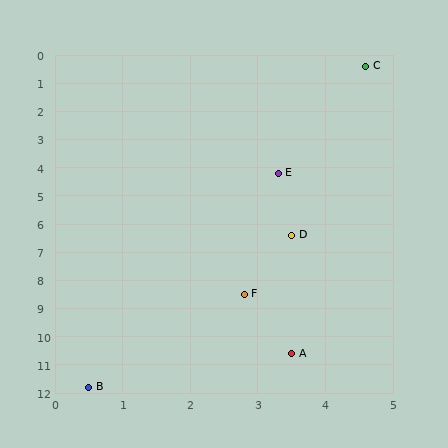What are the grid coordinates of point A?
Point A is at approximately (3.5, 10.6).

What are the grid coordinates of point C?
Point C is at approximately (4.6, 0.4).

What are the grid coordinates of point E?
Point E is at approximately (3.3, 4.2).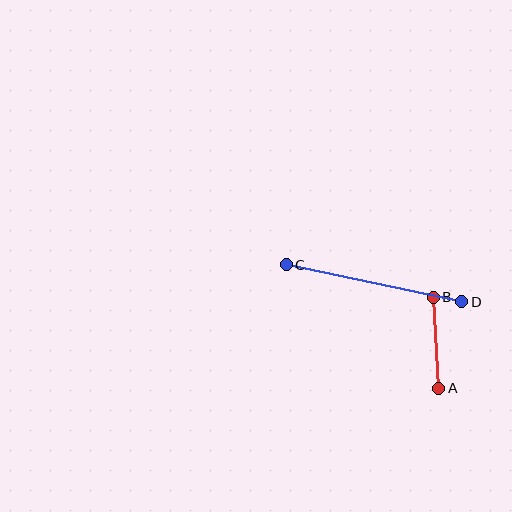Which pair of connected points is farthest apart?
Points C and D are farthest apart.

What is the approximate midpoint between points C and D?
The midpoint is at approximately (374, 283) pixels.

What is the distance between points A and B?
The distance is approximately 91 pixels.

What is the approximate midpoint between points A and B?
The midpoint is at approximately (436, 343) pixels.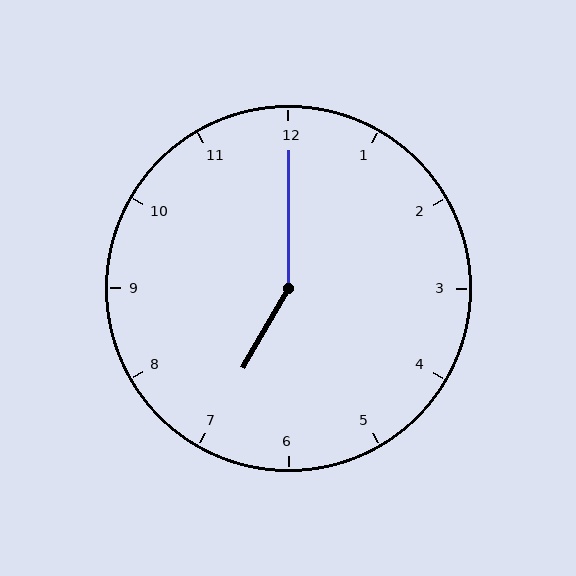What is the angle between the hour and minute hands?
Approximately 150 degrees.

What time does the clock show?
7:00.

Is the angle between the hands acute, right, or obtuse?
It is obtuse.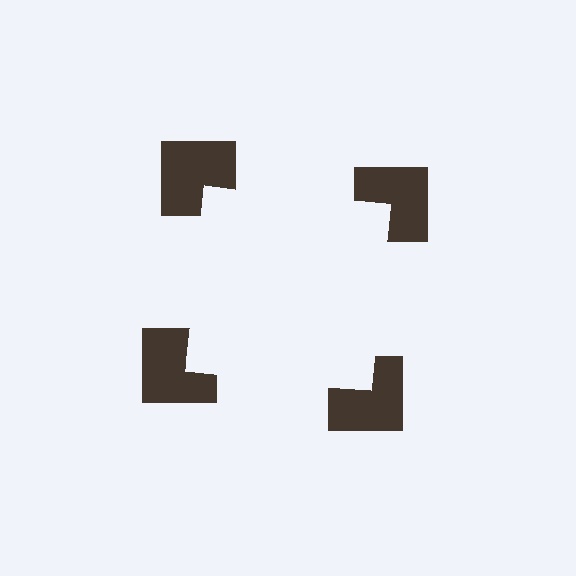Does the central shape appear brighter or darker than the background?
It typically appears slightly brighter than the background, even though no actual brightness change is drawn.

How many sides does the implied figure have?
4 sides.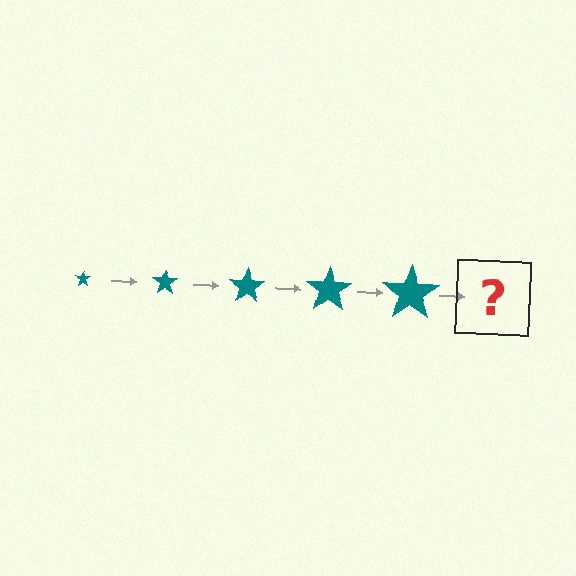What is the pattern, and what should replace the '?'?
The pattern is that the star gets progressively larger each step. The '?' should be a teal star, larger than the previous one.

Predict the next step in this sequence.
The next step is a teal star, larger than the previous one.